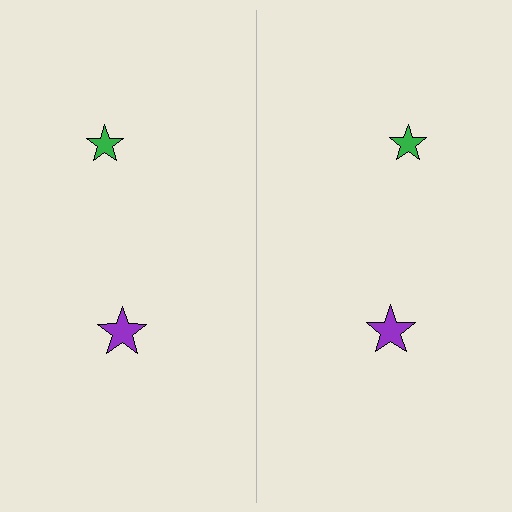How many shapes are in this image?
There are 4 shapes in this image.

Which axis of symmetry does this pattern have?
The pattern has a vertical axis of symmetry running through the center of the image.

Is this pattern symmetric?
Yes, this pattern has bilateral (reflection) symmetry.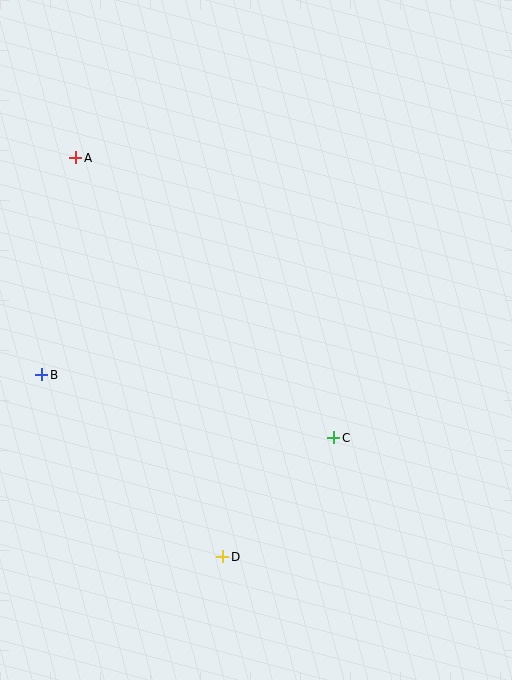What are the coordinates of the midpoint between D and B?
The midpoint between D and B is at (132, 466).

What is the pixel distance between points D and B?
The distance between D and B is 257 pixels.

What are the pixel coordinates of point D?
Point D is at (223, 557).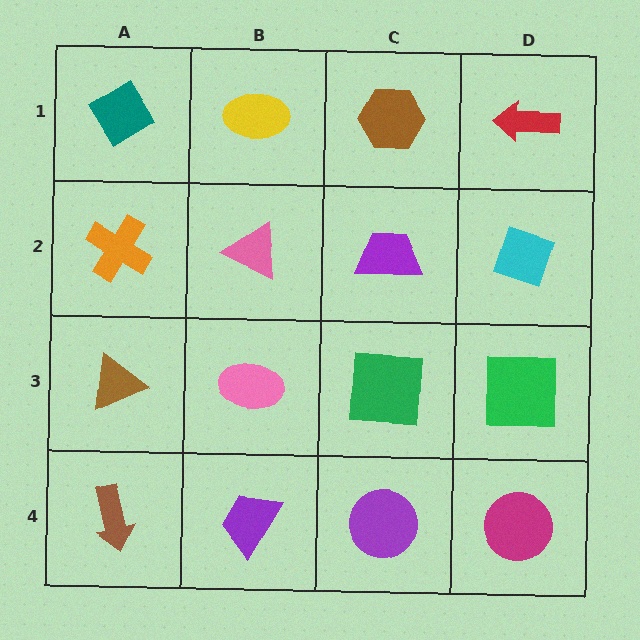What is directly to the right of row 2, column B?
A purple trapezoid.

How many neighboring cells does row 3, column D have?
3.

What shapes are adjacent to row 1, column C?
A purple trapezoid (row 2, column C), a yellow ellipse (row 1, column B), a red arrow (row 1, column D).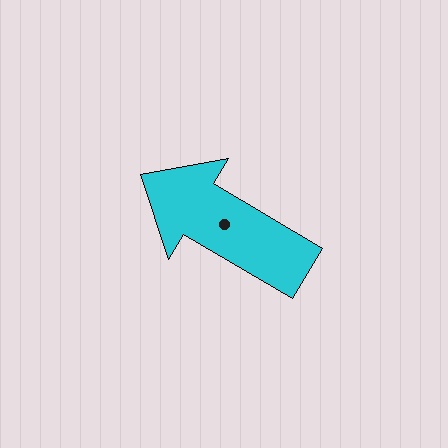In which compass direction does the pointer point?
Northwest.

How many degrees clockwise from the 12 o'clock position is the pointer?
Approximately 301 degrees.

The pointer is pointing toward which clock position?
Roughly 10 o'clock.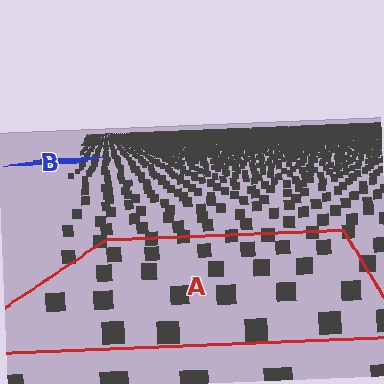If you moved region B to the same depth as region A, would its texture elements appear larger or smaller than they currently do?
They would appear larger. At a closer depth, the same texture elements are projected at a bigger on-screen size.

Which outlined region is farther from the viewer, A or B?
Region B is farther from the viewer — the texture elements inside it appear smaller and more densely packed.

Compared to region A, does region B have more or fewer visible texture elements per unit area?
Region B has more texture elements per unit area — they are packed more densely because it is farther away.